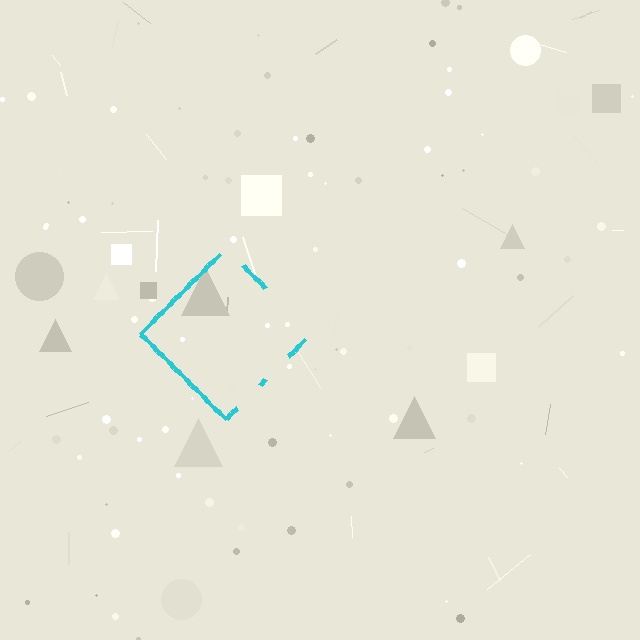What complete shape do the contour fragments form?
The contour fragments form a diamond.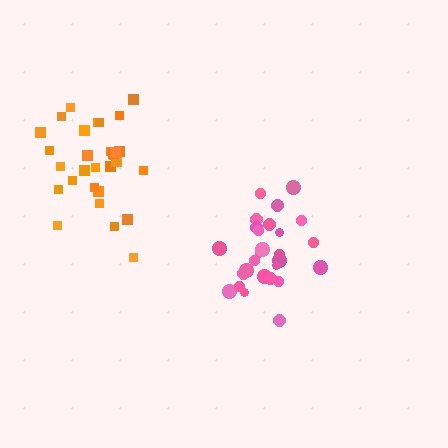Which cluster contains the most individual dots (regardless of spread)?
Orange (31).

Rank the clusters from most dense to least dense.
pink, orange.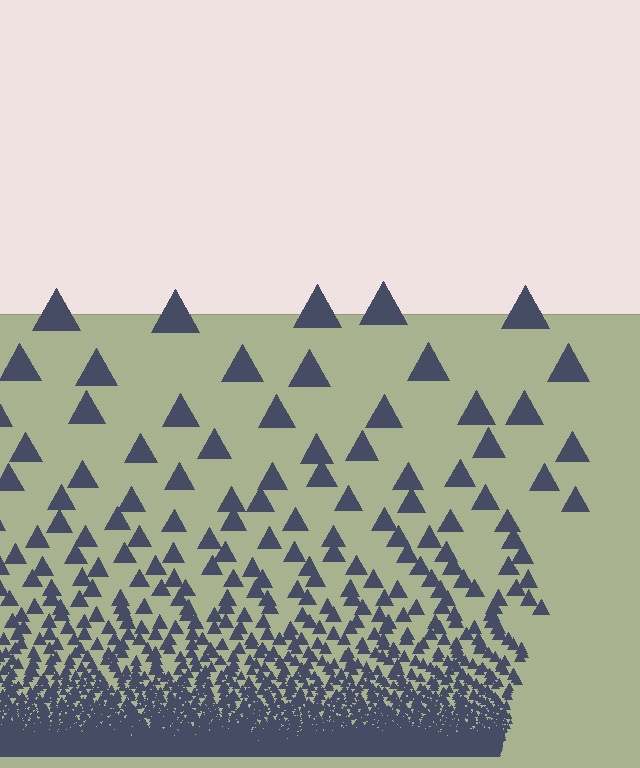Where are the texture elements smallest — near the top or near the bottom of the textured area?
Near the bottom.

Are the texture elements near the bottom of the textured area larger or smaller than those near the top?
Smaller. The gradient is inverted — elements near the bottom are smaller and denser.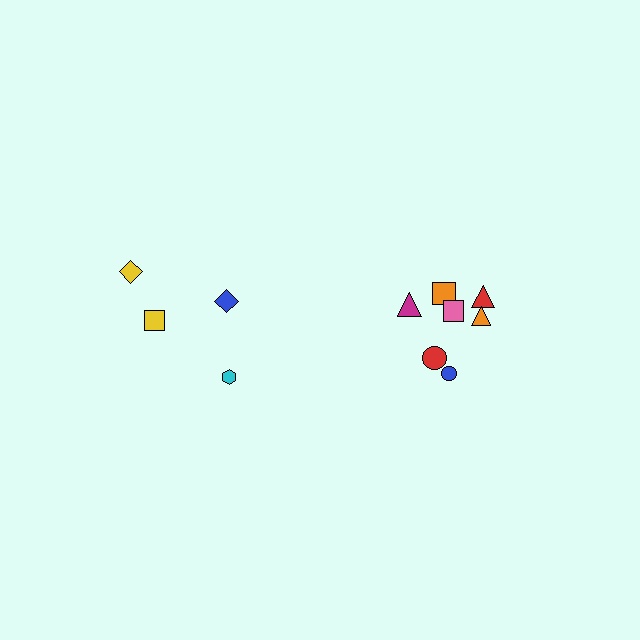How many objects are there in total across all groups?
There are 11 objects.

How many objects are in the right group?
There are 7 objects.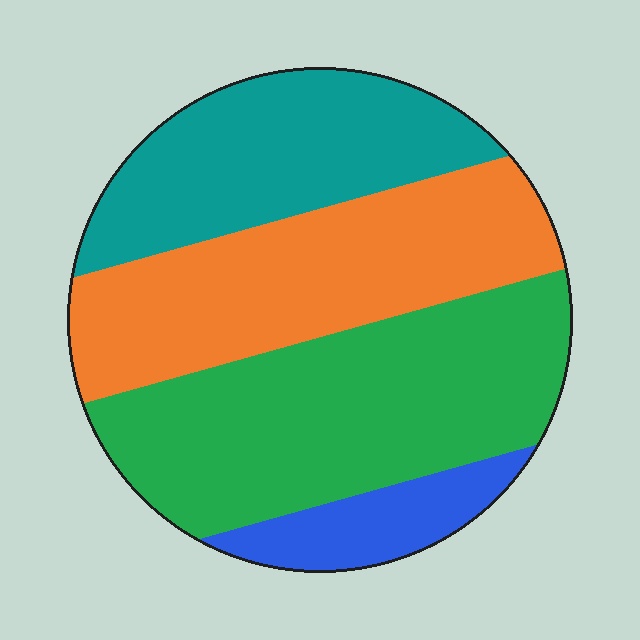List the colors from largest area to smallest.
From largest to smallest: green, orange, teal, blue.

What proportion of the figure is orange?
Orange takes up between a sixth and a third of the figure.